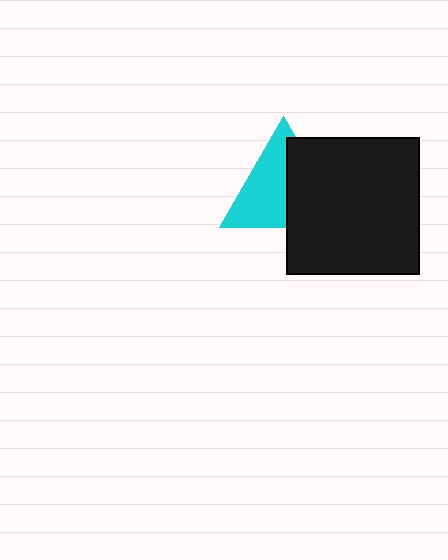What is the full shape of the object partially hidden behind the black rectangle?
The partially hidden object is a cyan triangle.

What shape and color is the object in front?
The object in front is a black rectangle.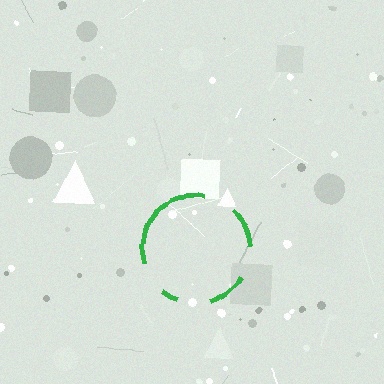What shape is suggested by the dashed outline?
The dashed outline suggests a circle.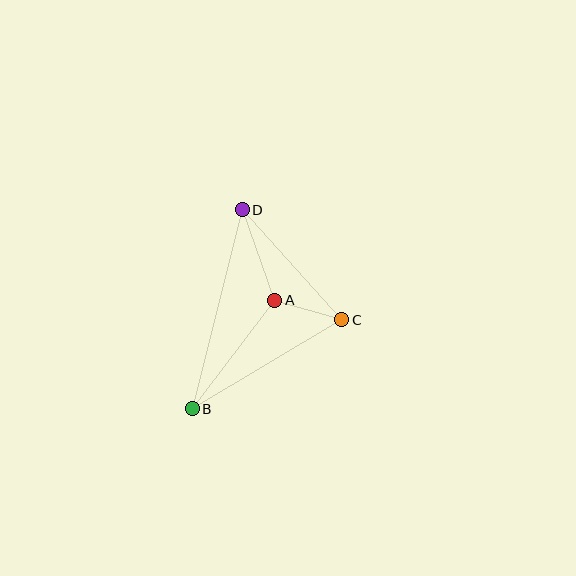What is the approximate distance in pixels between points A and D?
The distance between A and D is approximately 96 pixels.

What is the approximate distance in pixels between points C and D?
The distance between C and D is approximately 149 pixels.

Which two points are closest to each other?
Points A and C are closest to each other.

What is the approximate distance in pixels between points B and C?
The distance between B and C is approximately 174 pixels.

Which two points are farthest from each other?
Points B and D are farthest from each other.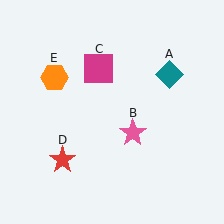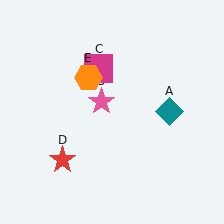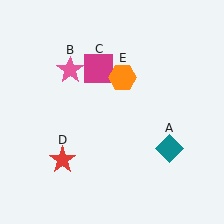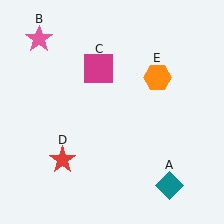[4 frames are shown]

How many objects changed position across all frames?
3 objects changed position: teal diamond (object A), pink star (object B), orange hexagon (object E).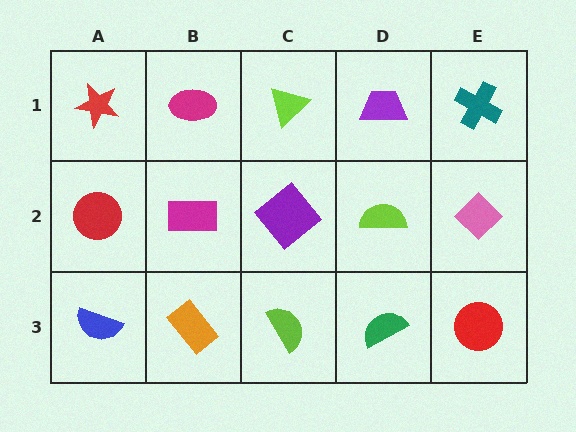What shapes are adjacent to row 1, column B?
A magenta rectangle (row 2, column B), a red star (row 1, column A), a lime triangle (row 1, column C).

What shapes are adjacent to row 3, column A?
A red circle (row 2, column A), an orange rectangle (row 3, column B).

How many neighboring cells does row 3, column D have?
3.